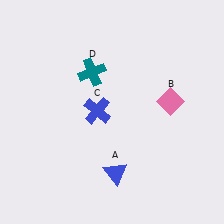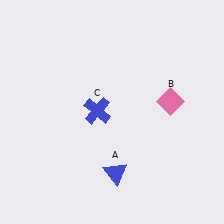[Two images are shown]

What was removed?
The teal cross (D) was removed in Image 2.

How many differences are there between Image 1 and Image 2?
There is 1 difference between the two images.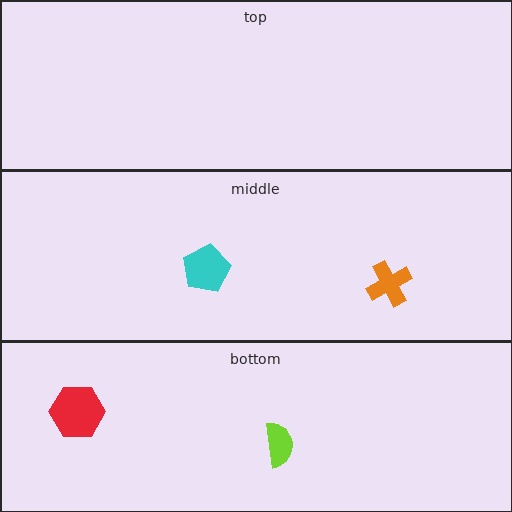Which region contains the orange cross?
The middle region.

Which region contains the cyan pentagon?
The middle region.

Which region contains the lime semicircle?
The bottom region.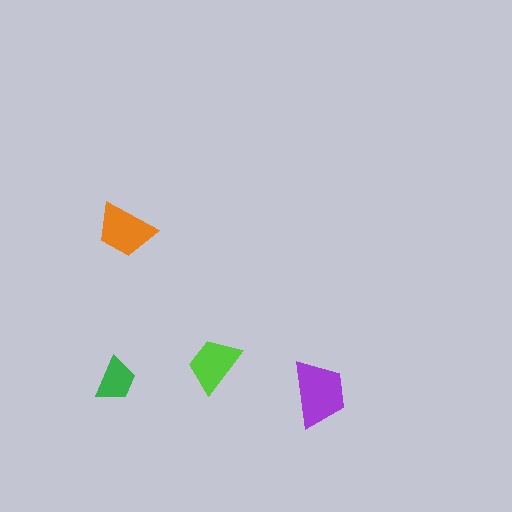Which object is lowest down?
The purple trapezoid is bottommost.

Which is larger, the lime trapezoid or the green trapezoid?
The lime one.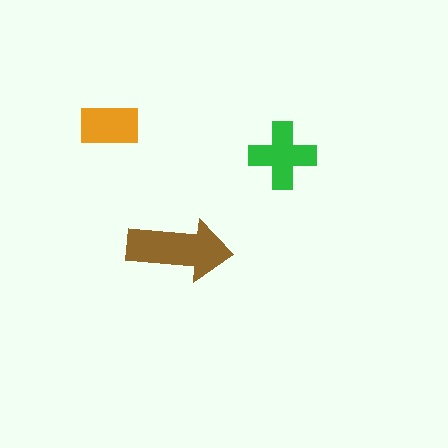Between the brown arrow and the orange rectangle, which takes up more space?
The brown arrow.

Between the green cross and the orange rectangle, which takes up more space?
The green cross.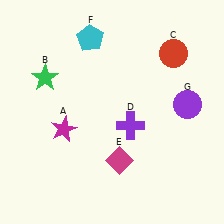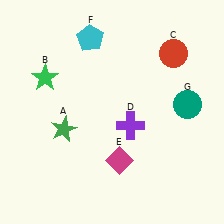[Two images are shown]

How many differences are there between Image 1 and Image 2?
There are 2 differences between the two images.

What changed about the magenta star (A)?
In Image 1, A is magenta. In Image 2, it changed to green.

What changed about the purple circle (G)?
In Image 1, G is purple. In Image 2, it changed to teal.